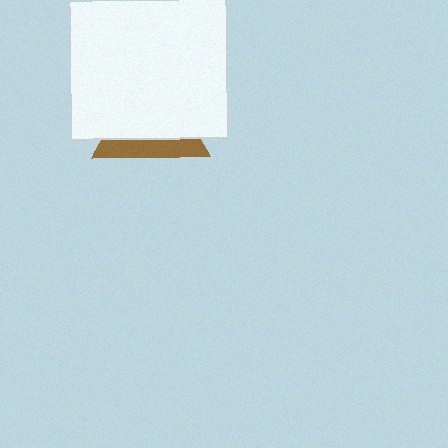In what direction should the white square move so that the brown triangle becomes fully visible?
The white square should move up. That is the shortest direction to clear the overlap and leave the brown triangle fully visible.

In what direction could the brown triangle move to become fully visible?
The brown triangle could move down. That would shift it out from behind the white square entirely.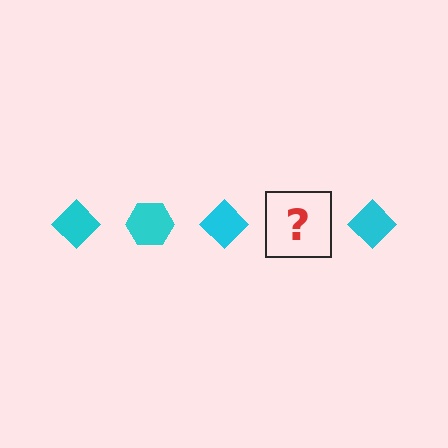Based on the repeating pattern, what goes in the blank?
The blank should be a cyan hexagon.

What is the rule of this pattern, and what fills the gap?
The rule is that the pattern cycles through diamond, hexagon shapes in cyan. The gap should be filled with a cyan hexagon.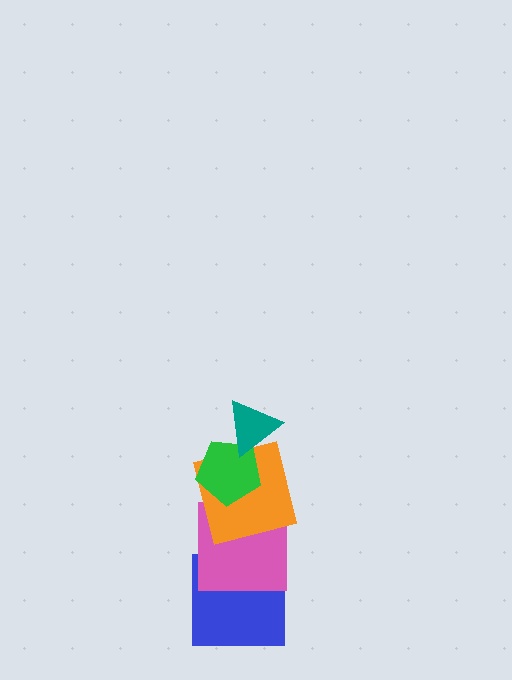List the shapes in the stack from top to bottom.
From top to bottom: the teal triangle, the green pentagon, the orange square, the pink square, the blue square.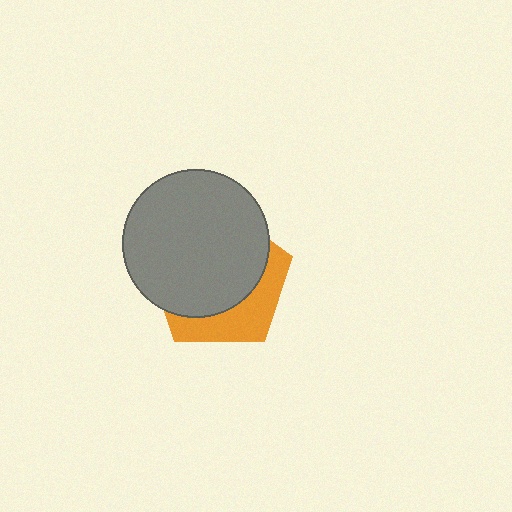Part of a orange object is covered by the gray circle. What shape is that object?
It is a pentagon.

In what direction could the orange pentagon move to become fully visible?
The orange pentagon could move toward the lower-right. That would shift it out from behind the gray circle entirely.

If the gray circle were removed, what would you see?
You would see the complete orange pentagon.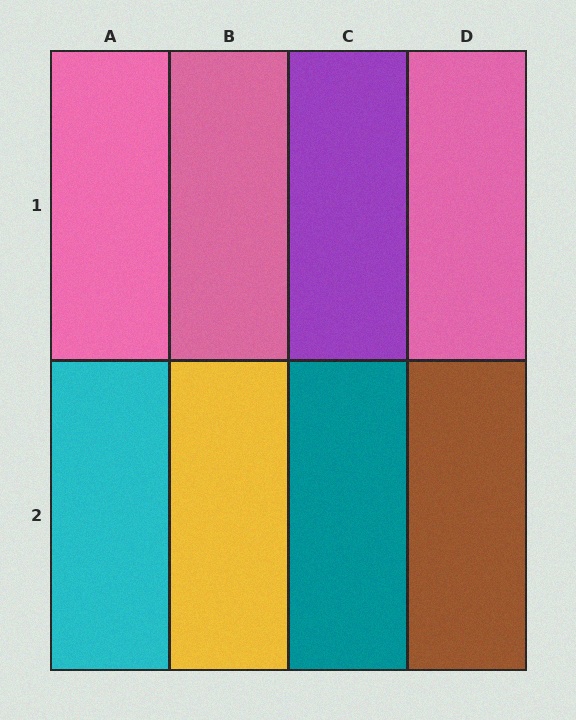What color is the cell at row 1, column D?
Pink.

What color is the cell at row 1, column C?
Purple.